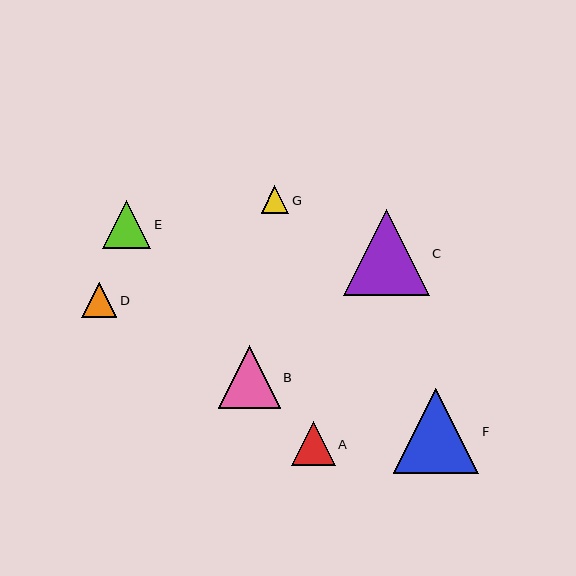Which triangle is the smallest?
Triangle G is the smallest with a size of approximately 28 pixels.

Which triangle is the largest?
Triangle C is the largest with a size of approximately 86 pixels.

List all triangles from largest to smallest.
From largest to smallest: C, F, B, E, A, D, G.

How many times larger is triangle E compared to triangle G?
Triangle E is approximately 1.7 times the size of triangle G.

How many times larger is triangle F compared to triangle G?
Triangle F is approximately 3.1 times the size of triangle G.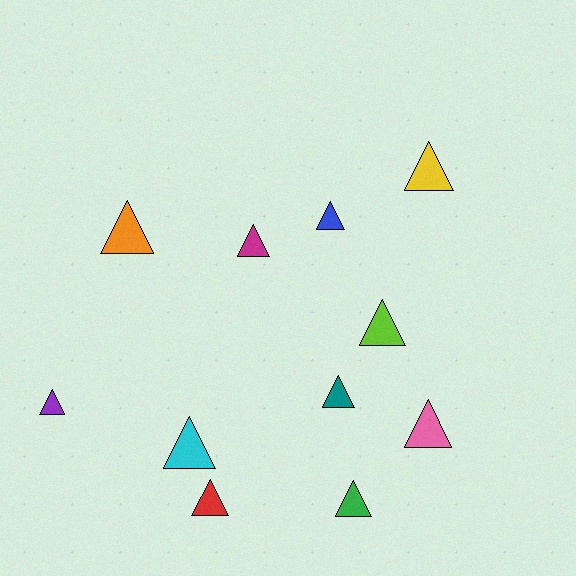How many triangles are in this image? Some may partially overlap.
There are 11 triangles.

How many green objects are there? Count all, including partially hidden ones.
There is 1 green object.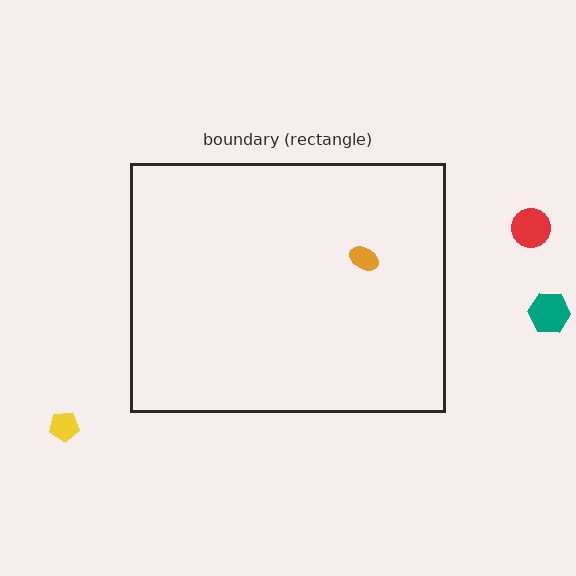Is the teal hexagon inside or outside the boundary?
Outside.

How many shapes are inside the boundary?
1 inside, 3 outside.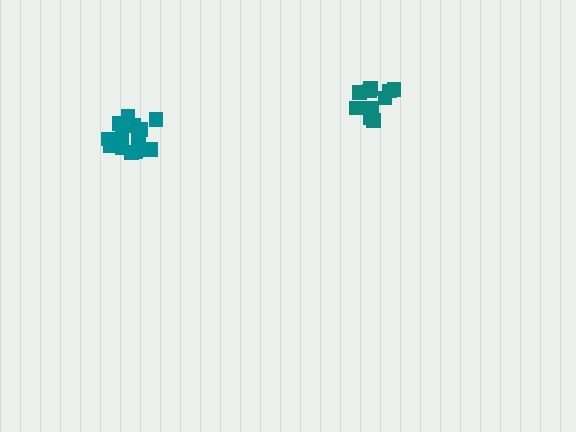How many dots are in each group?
Group 1: 14 dots, Group 2: 11 dots (25 total).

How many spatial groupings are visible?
There are 2 spatial groupings.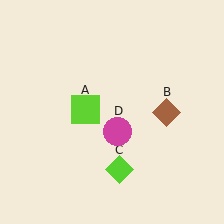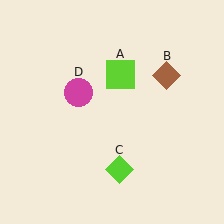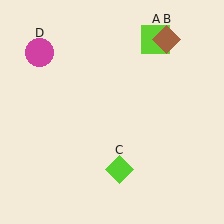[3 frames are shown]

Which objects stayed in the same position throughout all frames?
Lime diamond (object C) remained stationary.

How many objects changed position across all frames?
3 objects changed position: lime square (object A), brown diamond (object B), magenta circle (object D).